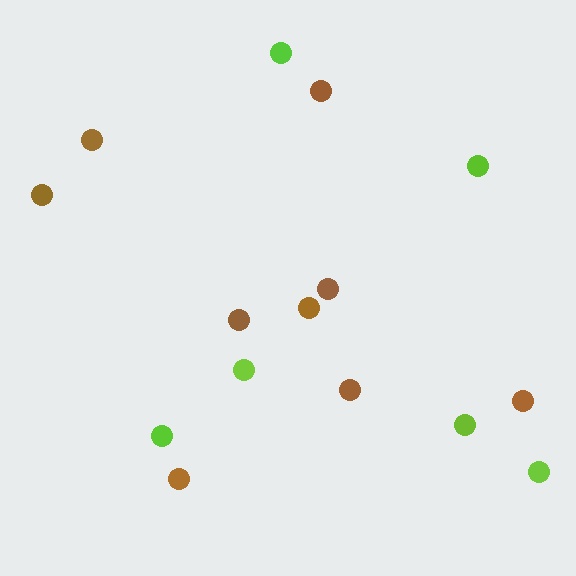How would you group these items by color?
There are 2 groups: one group of brown circles (9) and one group of lime circles (6).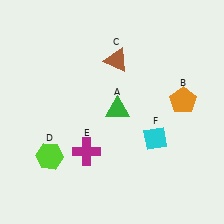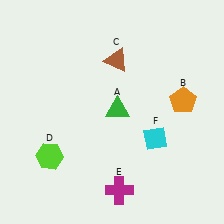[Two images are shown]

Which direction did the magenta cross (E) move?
The magenta cross (E) moved down.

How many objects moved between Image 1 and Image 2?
1 object moved between the two images.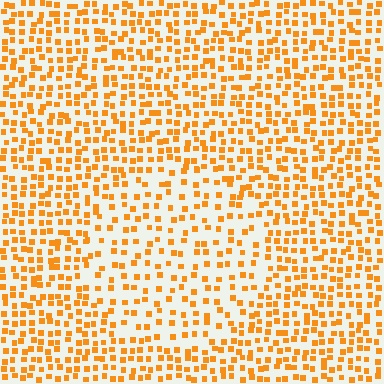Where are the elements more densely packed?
The elements are more densely packed outside the circle boundary.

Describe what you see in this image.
The image contains small orange elements arranged at two different densities. A circle-shaped region is visible where the elements are less densely packed than the surrounding area.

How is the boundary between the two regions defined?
The boundary is defined by a change in element density (approximately 1.7x ratio). All elements are the same color, size, and shape.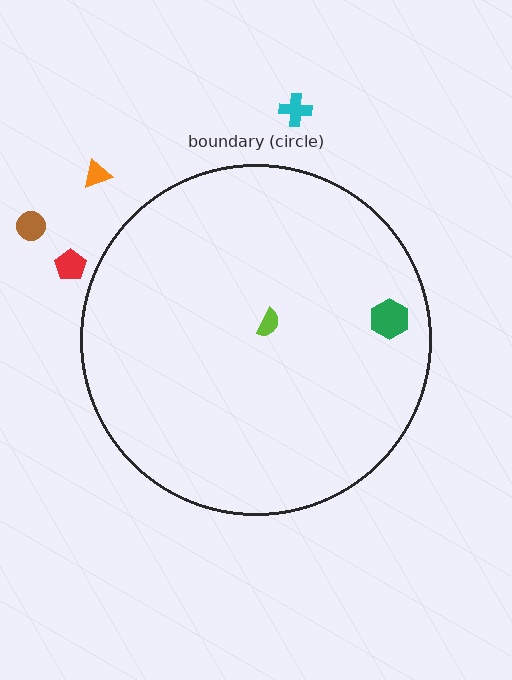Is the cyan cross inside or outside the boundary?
Outside.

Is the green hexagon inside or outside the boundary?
Inside.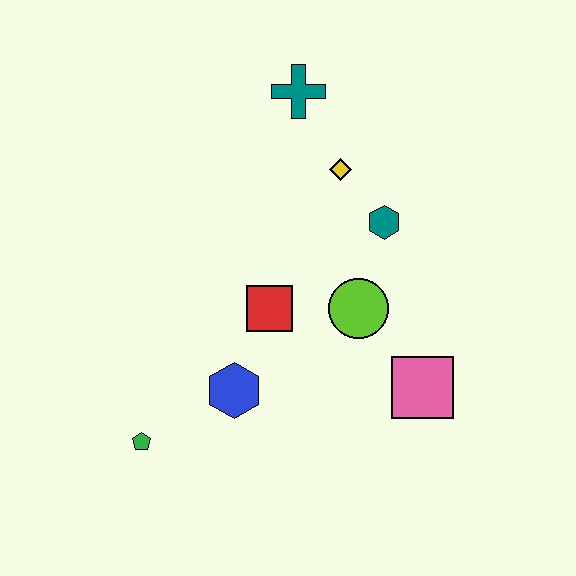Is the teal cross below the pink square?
No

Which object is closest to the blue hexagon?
The red square is closest to the blue hexagon.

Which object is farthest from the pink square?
The teal cross is farthest from the pink square.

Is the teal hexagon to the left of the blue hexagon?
No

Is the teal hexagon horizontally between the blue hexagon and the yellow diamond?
No